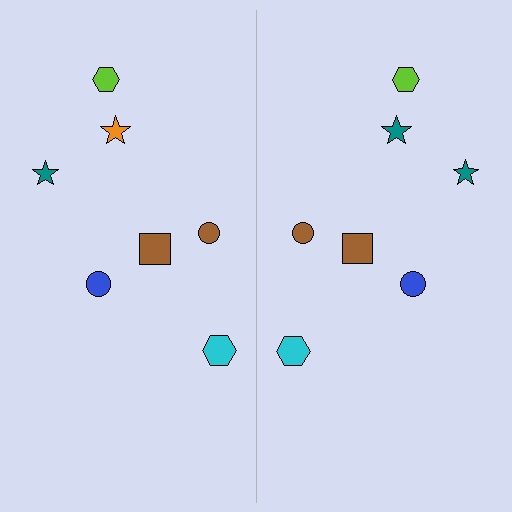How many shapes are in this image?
There are 14 shapes in this image.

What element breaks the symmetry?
The teal star on the right side breaks the symmetry — its mirror counterpart is orange.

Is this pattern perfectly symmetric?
No, the pattern is not perfectly symmetric. The teal star on the right side breaks the symmetry — its mirror counterpart is orange.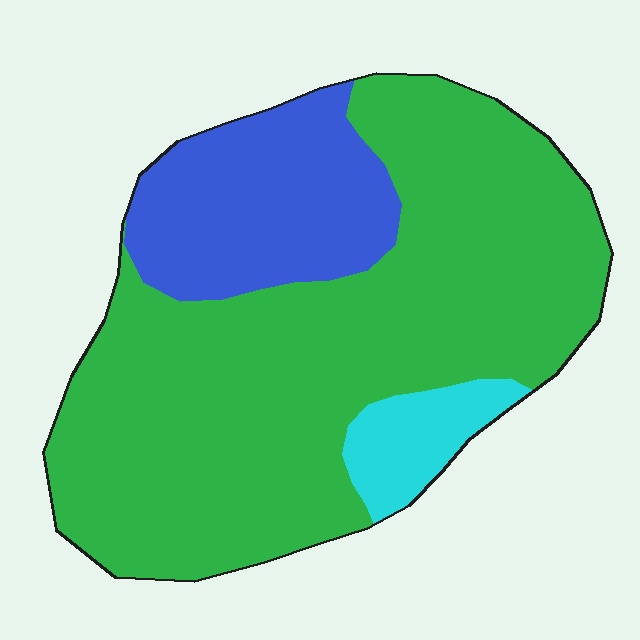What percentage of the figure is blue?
Blue covers around 20% of the figure.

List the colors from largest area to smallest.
From largest to smallest: green, blue, cyan.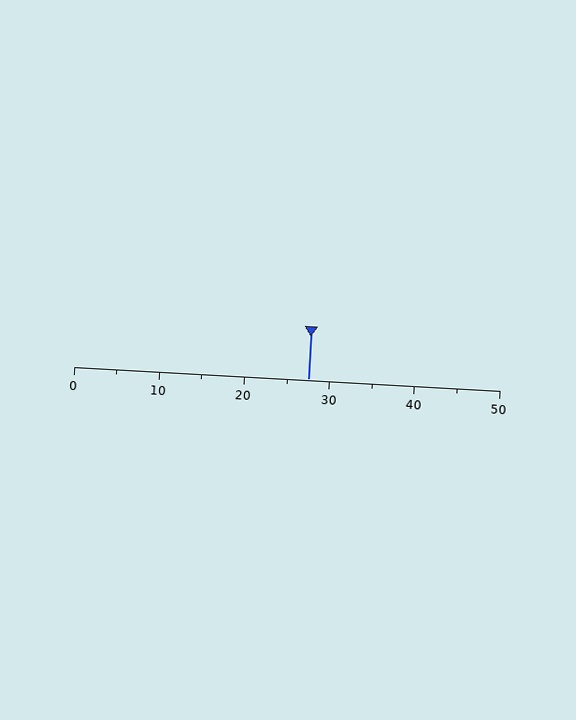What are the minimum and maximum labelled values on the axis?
The axis runs from 0 to 50.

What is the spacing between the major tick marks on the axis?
The major ticks are spaced 10 apart.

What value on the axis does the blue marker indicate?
The marker indicates approximately 27.5.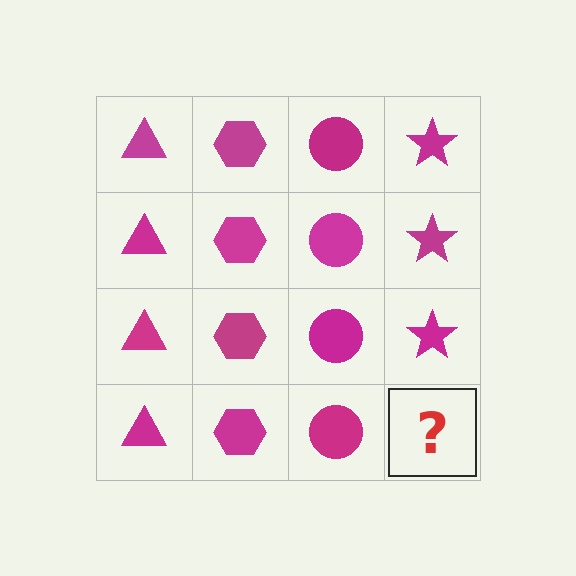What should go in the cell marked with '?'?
The missing cell should contain a magenta star.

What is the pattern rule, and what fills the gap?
The rule is that each column has a consistent shape. The gap should be filled with a magenta star.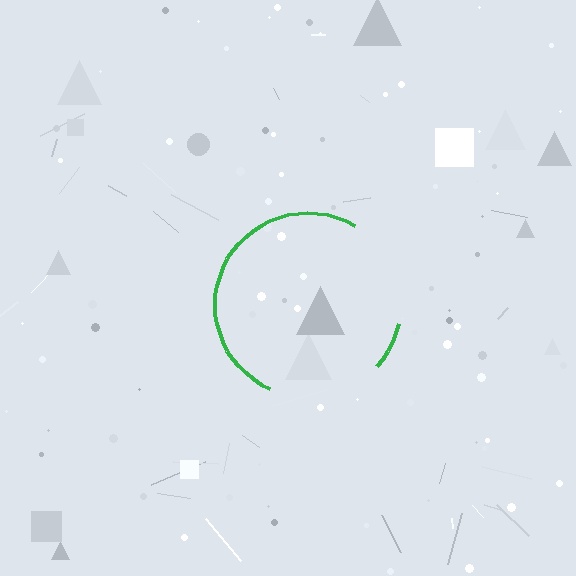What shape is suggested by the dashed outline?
The dashed outline suggests a circle.